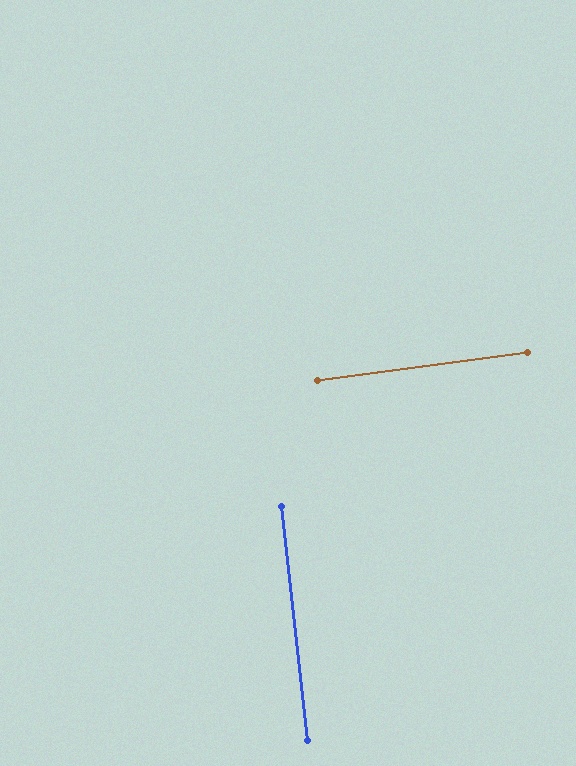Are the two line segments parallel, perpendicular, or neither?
Perpendicular — they meet at approximately 89°.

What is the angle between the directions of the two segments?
Approximately 89 degrees.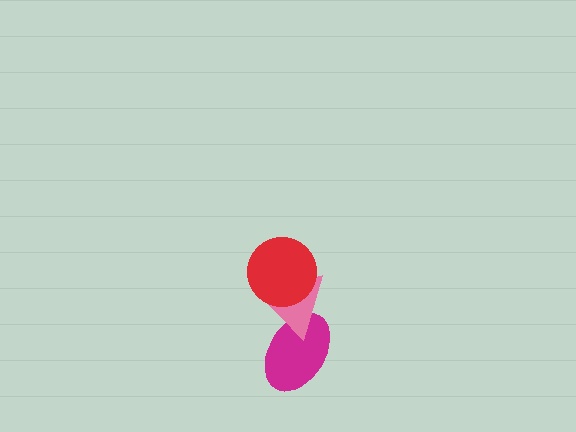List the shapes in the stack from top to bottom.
From top to bottom: the red circle, the pink triangle, the magenta ellipse.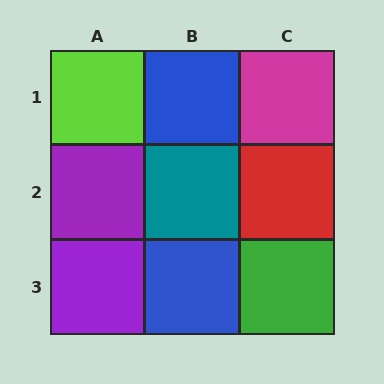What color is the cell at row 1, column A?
Lime.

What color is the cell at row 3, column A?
Purple.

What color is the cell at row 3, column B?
Blue.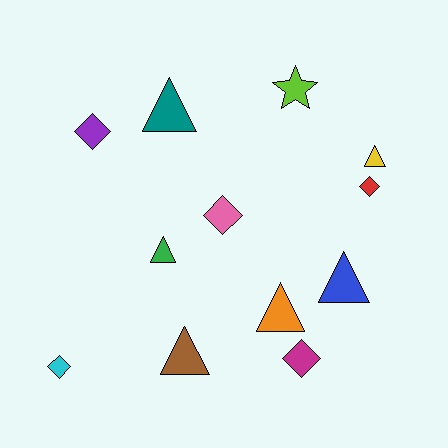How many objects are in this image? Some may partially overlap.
There are 12 objects.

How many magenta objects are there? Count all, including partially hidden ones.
There is 1 magenta object.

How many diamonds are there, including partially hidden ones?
There are 5 diamonds.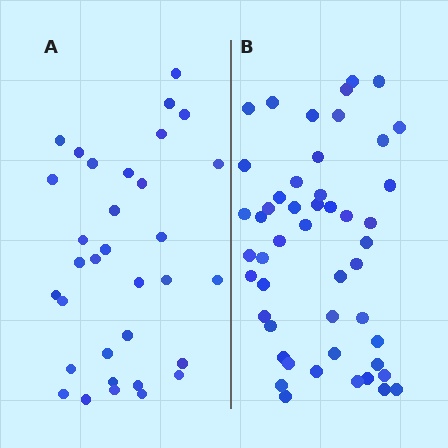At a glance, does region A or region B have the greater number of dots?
Region B (the right region) has more dots.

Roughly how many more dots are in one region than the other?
Region B has approximately 15 more dots than region A.